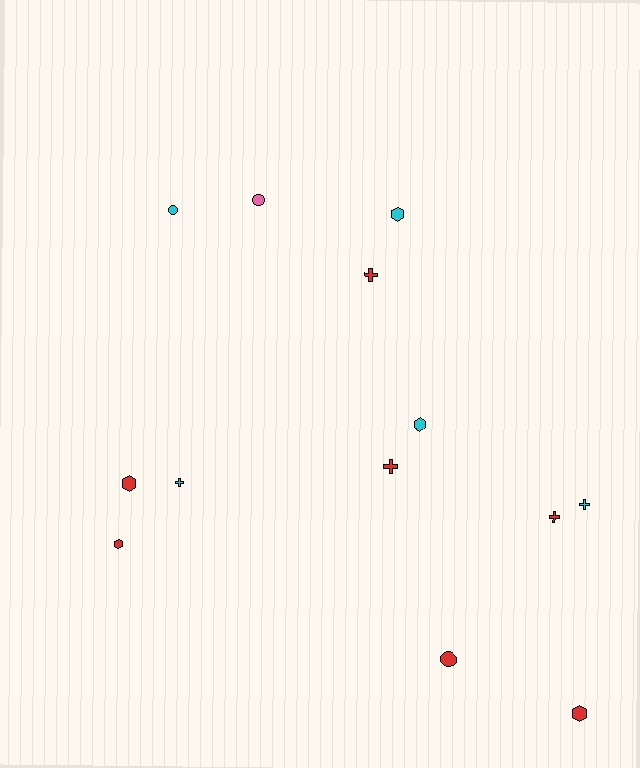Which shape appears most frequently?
Hexagon, with 5 objects.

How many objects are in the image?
There are 13 objects.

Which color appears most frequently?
Red, with 7 objects.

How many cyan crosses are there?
There are 2 cyan crosses.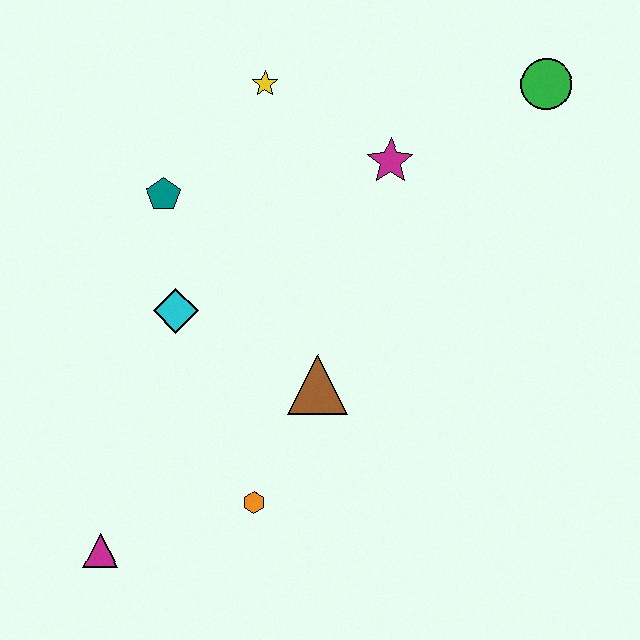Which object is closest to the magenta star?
The yellow star is closest to the magenta star.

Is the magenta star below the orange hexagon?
No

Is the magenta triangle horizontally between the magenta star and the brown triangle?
No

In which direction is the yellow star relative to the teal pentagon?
The yellow star is above the teal pentagon.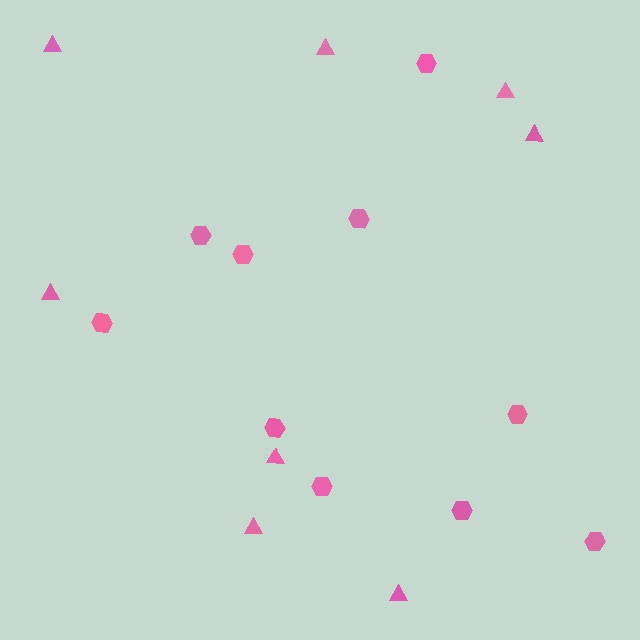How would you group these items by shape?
There are 2 groups: one group of hexagons (10) and one group of triangles (8).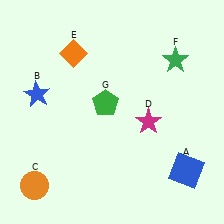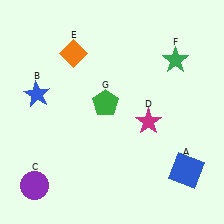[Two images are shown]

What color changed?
The circle (C) changed from orange in Image 1 to purple in Image 2.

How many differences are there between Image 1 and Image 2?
There is 1 difference between the two images.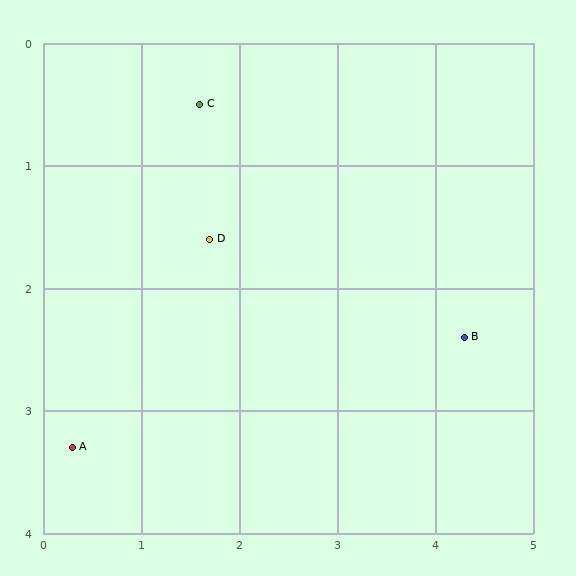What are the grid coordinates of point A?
Point A is at approximately (0.3, 3.3).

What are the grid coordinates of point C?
Point C is at approximately (1.6, 0.5).